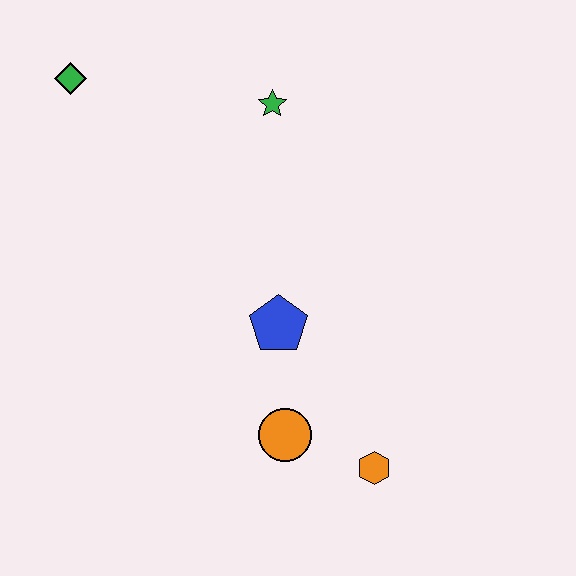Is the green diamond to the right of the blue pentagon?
No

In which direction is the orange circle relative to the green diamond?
The orange circle is below the green diamond.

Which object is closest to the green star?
The green diamond is closest to the green star.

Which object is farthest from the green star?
The orange hexagon is farthest from the green star.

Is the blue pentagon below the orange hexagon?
No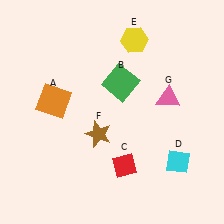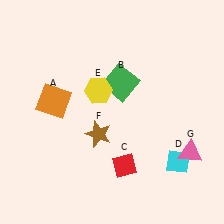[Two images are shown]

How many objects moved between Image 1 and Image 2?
2 objects moved between the two images.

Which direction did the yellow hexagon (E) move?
The yellow hexagon (E) moved down.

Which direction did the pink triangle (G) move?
The pink triangle (G) moved down.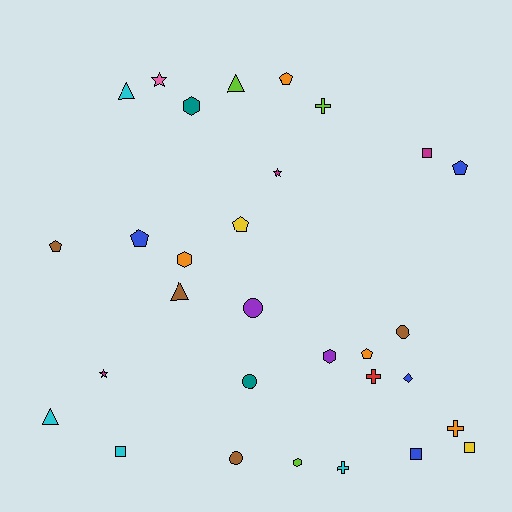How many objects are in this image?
There are 30 objects.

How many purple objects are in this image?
There are 2 purple objects.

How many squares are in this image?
There are 4 squares.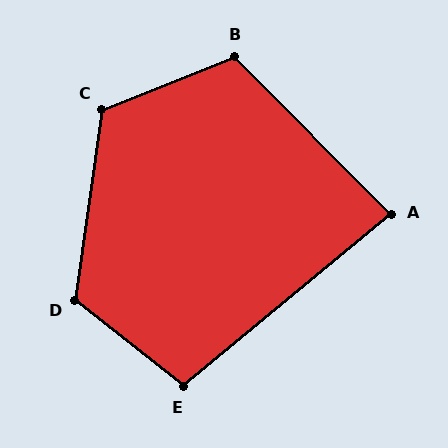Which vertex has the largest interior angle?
D, at approximately 120 degrees.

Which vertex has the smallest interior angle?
A, at approximately 85 degrees.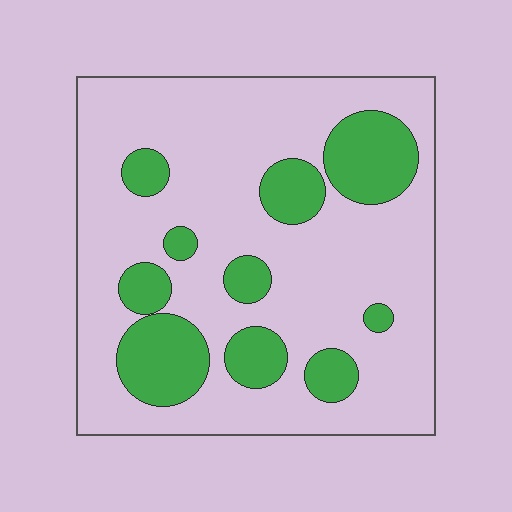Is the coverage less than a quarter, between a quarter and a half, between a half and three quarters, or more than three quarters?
Less than a quarter.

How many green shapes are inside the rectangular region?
10.